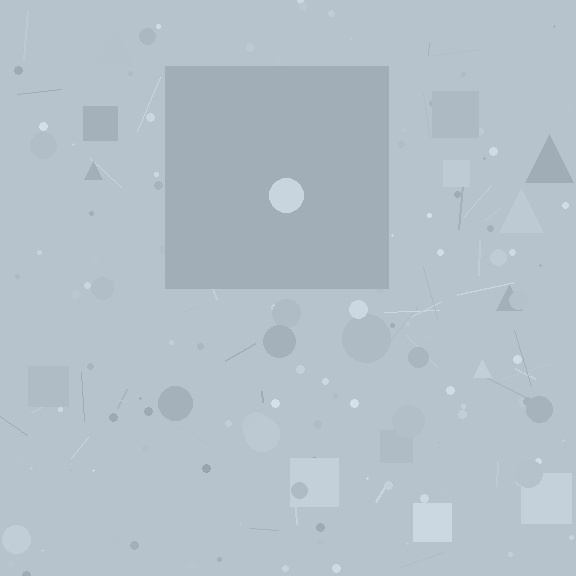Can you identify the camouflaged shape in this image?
The camouflaged shape is a square.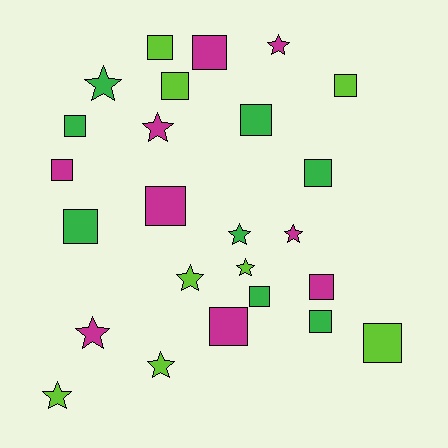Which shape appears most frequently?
Square, with 15 objects.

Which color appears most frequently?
Magenta, with 9 objects.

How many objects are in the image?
There are 25 objects.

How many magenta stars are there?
There are 4 magenta stars.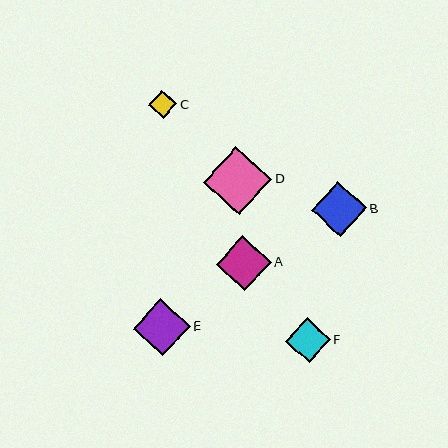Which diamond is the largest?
Diamond D is the largest with a size of approximately 68 pixels.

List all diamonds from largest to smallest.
From largest to smallest: D, E, B, A, F, C.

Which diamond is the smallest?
Diamond C is the smallest with a size of approximately 28 pixels.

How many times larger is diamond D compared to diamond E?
Diamond D is approximately 1.2 times the size of diamond E.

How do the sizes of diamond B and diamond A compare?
Diamond B and diamond A are approximately the same size.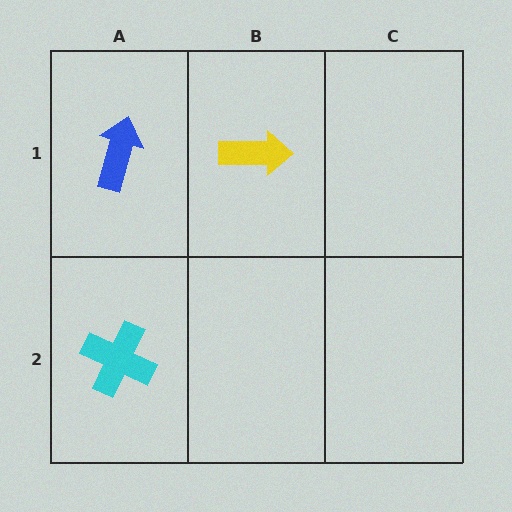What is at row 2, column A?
A cyan cross.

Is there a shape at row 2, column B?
No, that cell is empty.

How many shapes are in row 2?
1 shape.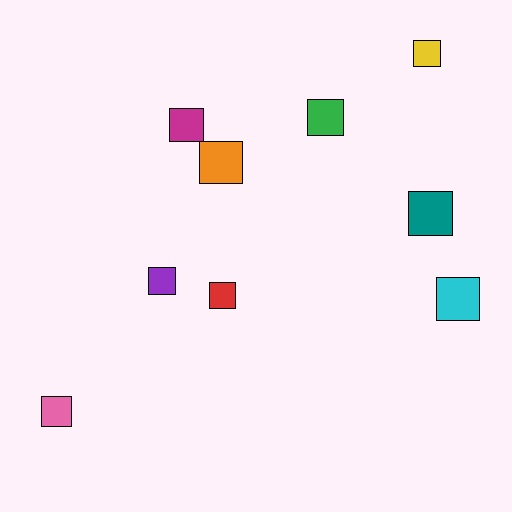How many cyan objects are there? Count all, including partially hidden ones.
There is 1 cyan object.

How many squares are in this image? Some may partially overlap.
There are 9 squares.